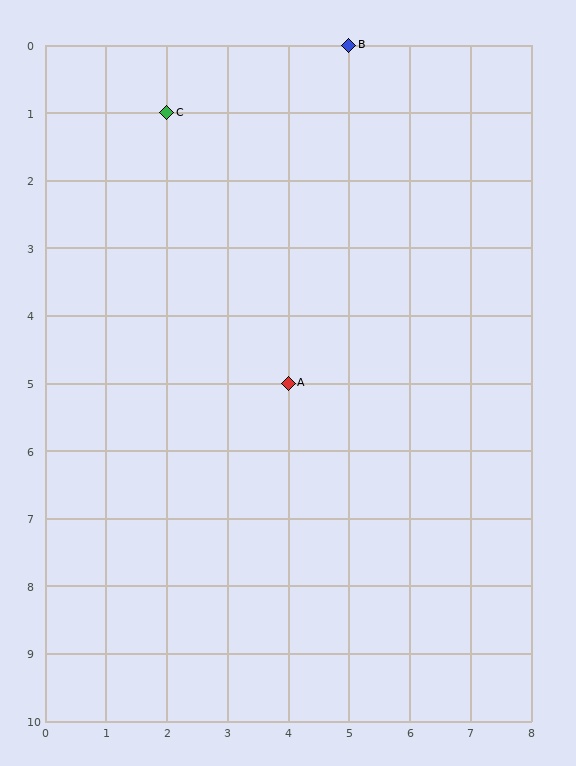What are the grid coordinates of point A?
Point A is at grid coordinates (4, 5).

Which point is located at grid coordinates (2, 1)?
Point C is at (2, 1).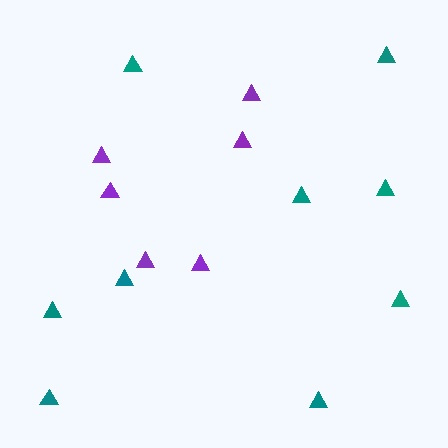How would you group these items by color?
There are 2 groups: one group of teal triangles (9) and one group of purple triangles (6).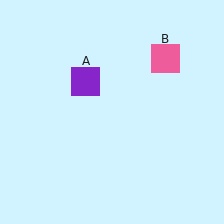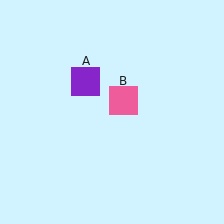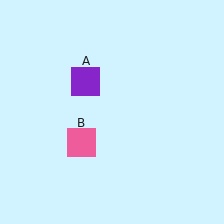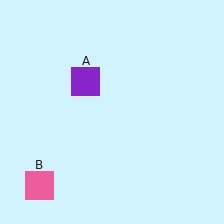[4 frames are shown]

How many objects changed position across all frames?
1 object changed position: pink square (object B).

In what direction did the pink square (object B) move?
The pink square (object B) moved down and to the left.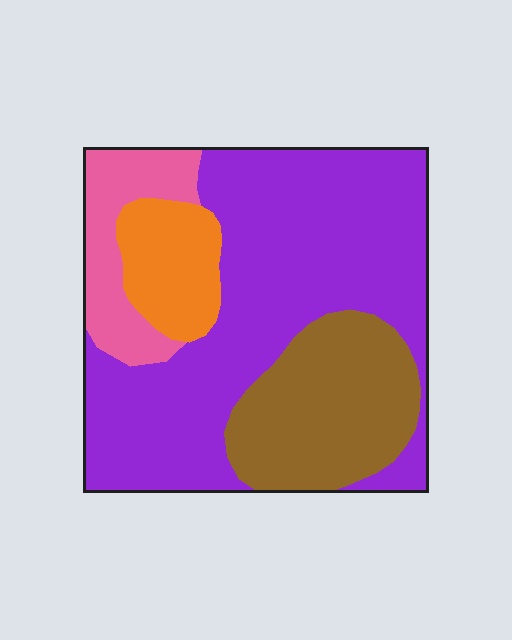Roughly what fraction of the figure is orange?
Orange takes up about one tenth (1/10) of the figure.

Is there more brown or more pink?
Brown.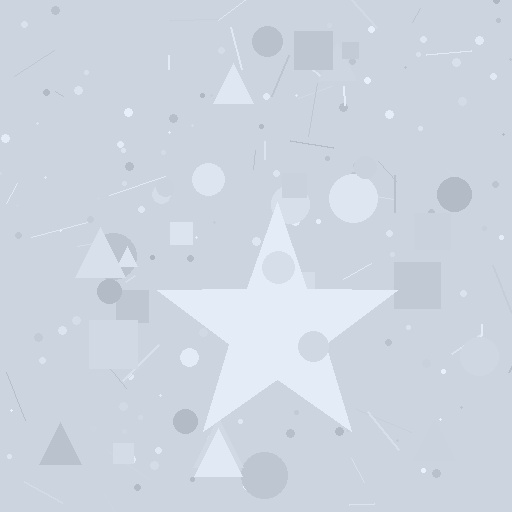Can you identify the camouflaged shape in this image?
The camouflaged shape is a star.